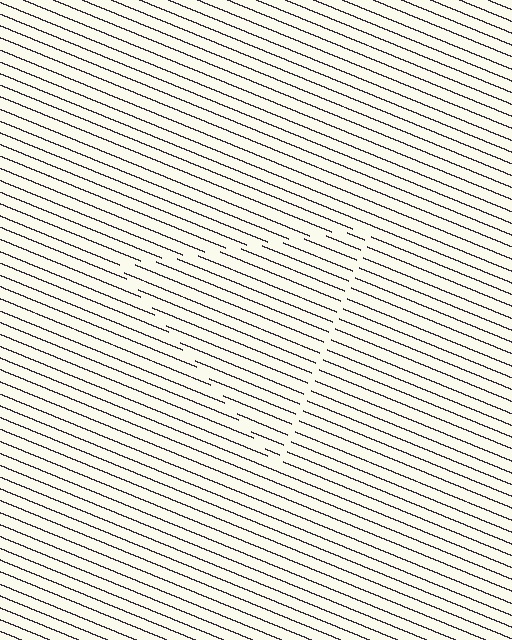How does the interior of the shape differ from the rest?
The interior of the shape contains the same grating, shifted by half a period — the contour is defined by the phase discontinuity where line-ends from the inner and outer gratings abut.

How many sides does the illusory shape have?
3 sides — the line-ends trace a triangle.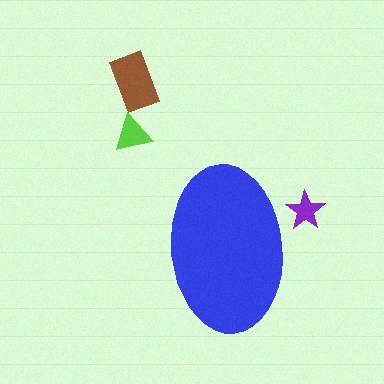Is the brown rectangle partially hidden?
No, the brown rectangle is fully visible.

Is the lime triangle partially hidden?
No, the lime triangle is fully visible.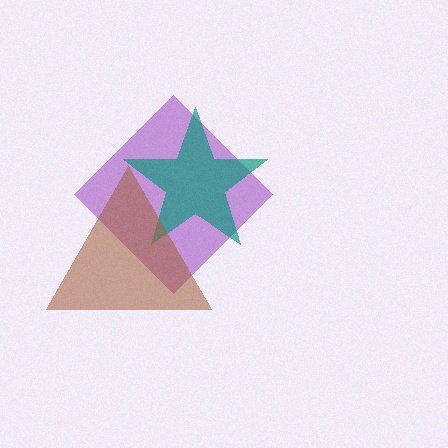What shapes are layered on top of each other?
The layered shapes are: a purple diamond, a teal star, a brown triangle.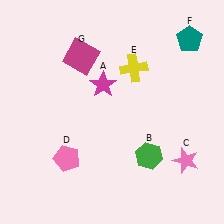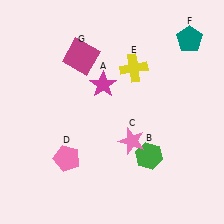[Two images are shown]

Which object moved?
The pink star (C) moved left.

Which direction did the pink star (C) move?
The pink star (C) moved left.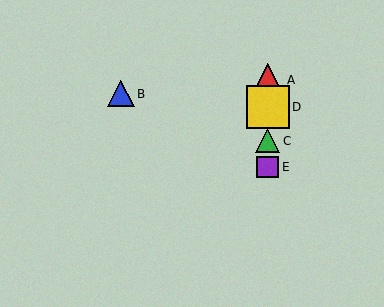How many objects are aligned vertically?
4 objects (A, C, D, E) are aligned vertically.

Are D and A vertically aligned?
Yes, both are at x≈268.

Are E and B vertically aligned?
No, E is at x≈268 and B is at x≈121.